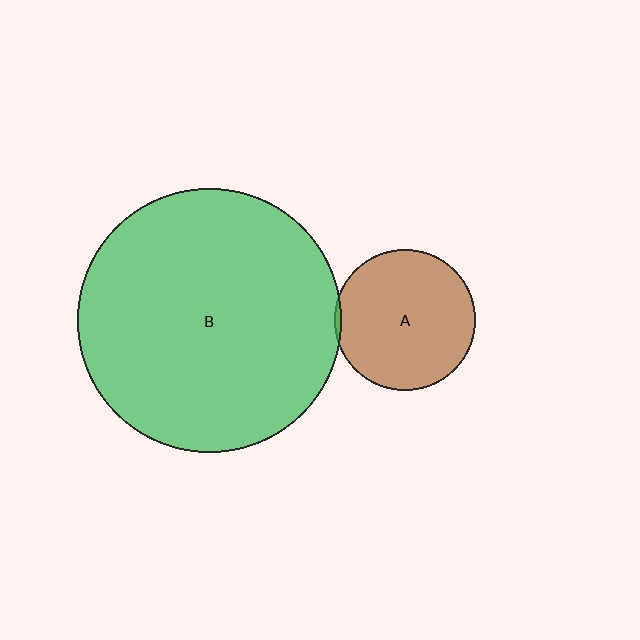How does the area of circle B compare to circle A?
Approximately 3.5 times.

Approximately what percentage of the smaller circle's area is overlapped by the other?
Approximately 5%.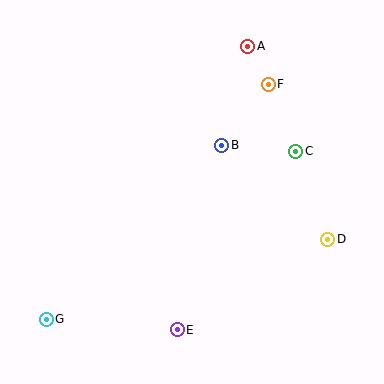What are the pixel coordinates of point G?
Point G is at (46, 319).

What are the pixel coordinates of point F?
Point F is at (268, 84).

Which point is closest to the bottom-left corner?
Point G is closest to the bottom-left corner.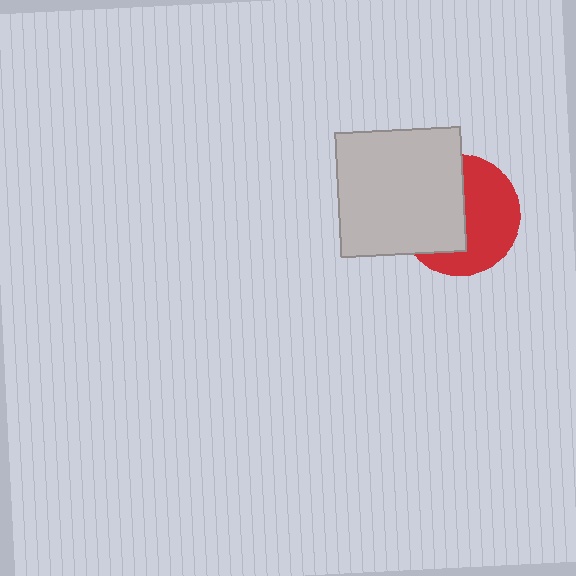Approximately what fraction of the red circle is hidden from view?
Roughly 49% of the red circle is hidden behind the light gray square.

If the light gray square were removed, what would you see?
You would see the complete red circle.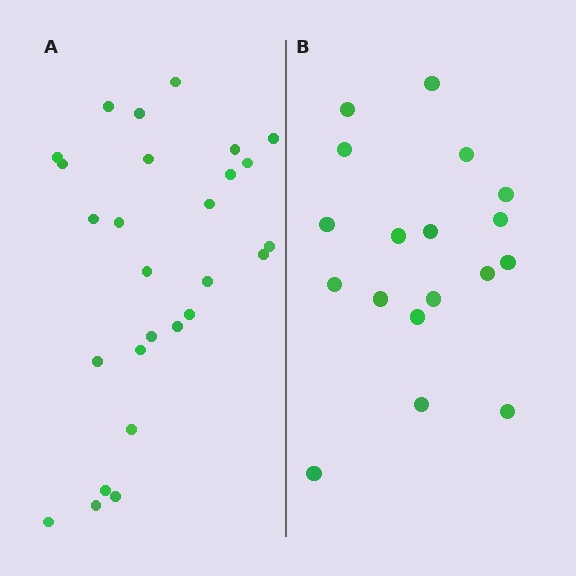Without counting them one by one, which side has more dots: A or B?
Region A (the left region) has more dots.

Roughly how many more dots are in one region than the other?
Region A has roughly 8 or so more dots than region B.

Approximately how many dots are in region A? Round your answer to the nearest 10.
About 30 dots. (The exact count is 27, which rounds to 30.)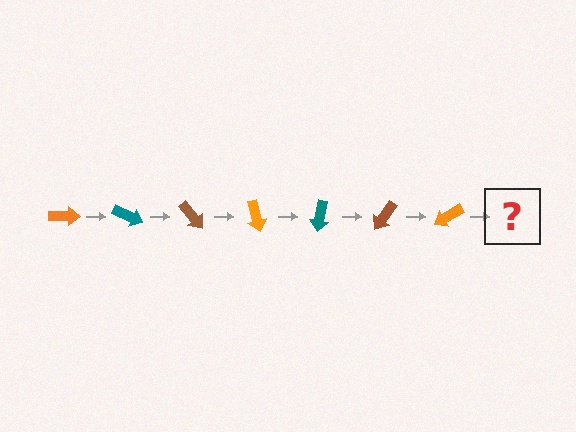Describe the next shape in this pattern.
It should be a teal arrow, rotated 175 degrees from the start.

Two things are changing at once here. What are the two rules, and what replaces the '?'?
The two rules are that it rotates 25 degrees each step and the color cycles through orange, teal, and brown. The '?' should be a teal arrow, rotated 175 degrees from the start.